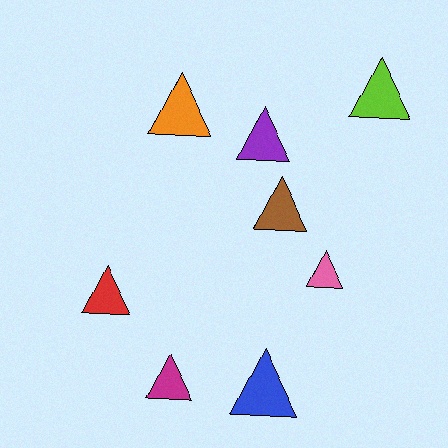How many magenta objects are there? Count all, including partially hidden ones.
There is 1 magenta object.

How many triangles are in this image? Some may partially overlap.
There are 8 triangles.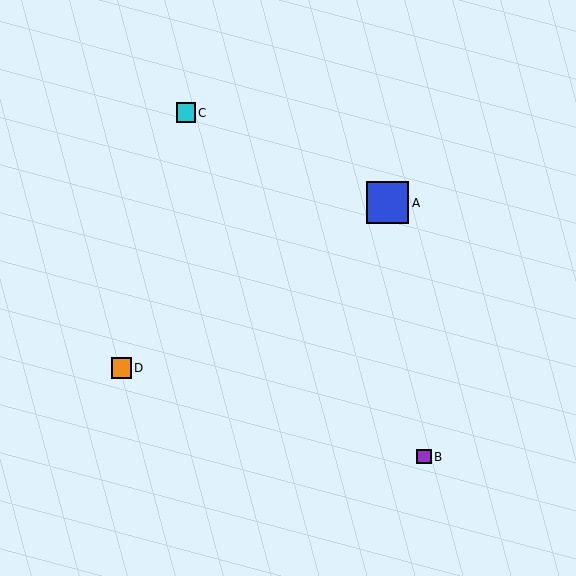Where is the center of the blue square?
The center of the blue square is at (388, 203).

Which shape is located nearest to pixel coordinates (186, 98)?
The cyan square (labeled C) at (186, 113) is nearest to that location.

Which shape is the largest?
The blue square (labeled A) is the largest.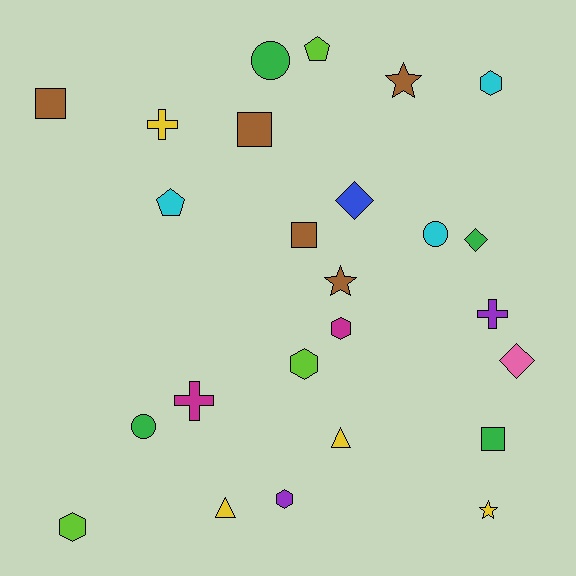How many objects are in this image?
There are 25 objects.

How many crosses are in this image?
There are 3 crosses.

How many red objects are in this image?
There are no red objects.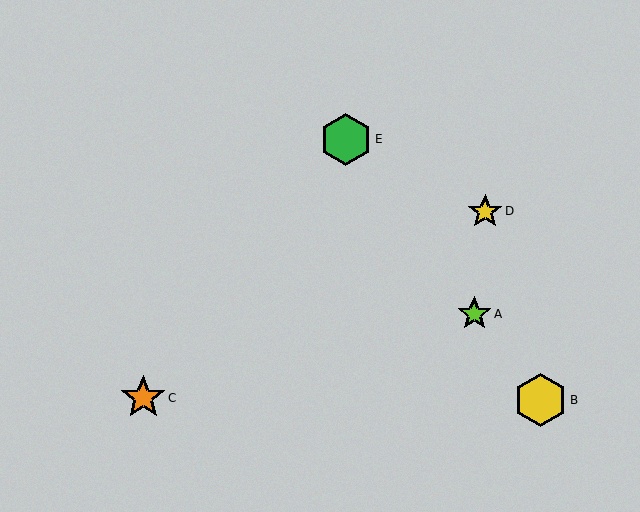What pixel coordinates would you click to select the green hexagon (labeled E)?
Click at (346, 139) to select the green hexagon E.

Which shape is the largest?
The yellow hexagon (labeled B) is the largest.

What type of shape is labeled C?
Shape C is an orange star.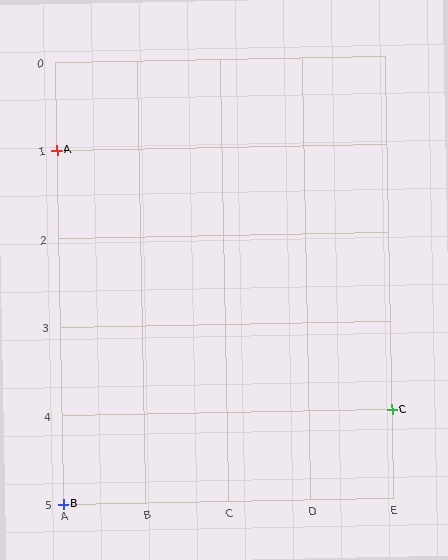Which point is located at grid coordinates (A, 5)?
Point B is at (A, 5).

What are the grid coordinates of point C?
Point C is at grid coordinates (E, 4).